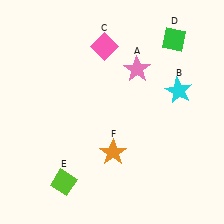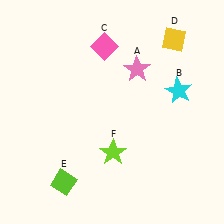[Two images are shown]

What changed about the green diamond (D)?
In Image 1, D is green. In Image 2, it changed to yellow.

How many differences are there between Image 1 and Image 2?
There are 2 differences between the two images.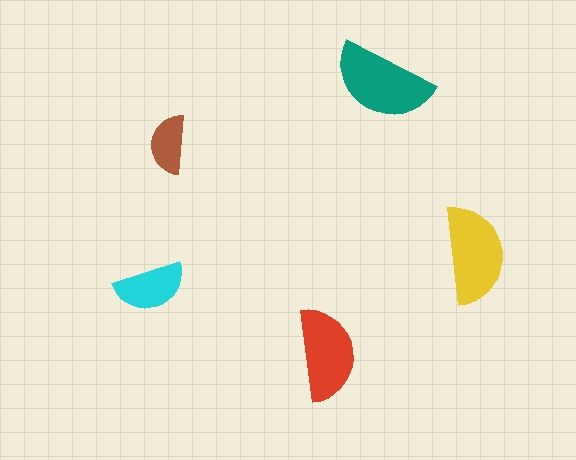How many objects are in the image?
There are 5 objects in the image.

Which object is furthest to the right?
The yellow semicircle is rightmost.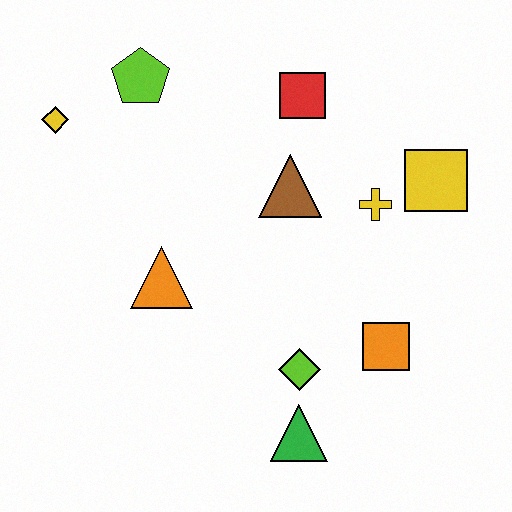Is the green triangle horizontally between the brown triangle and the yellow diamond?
No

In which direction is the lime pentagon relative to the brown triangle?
The lime pentagon is to the left of the brown triangle.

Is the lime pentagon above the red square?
Yes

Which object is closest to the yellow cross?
The yellow square is closest to the yellow cross.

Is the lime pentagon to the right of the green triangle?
No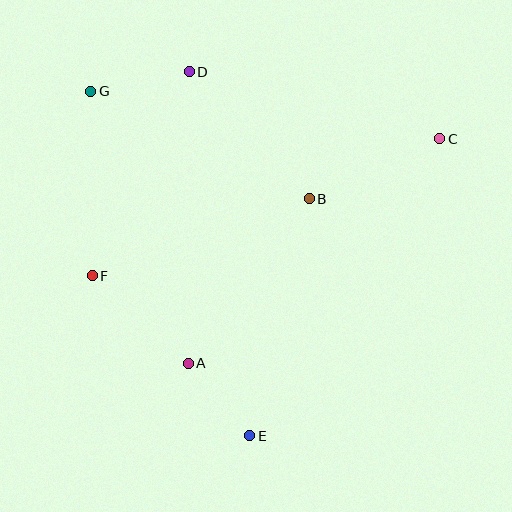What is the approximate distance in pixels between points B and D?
The distance between B and D is approximately 175 pixels.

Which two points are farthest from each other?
Points E and G are farthest from each other.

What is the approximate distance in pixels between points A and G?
The distance between A and G is approximately 289 pixels.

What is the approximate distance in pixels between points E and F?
The distance between E and F is approximately 224 pixels.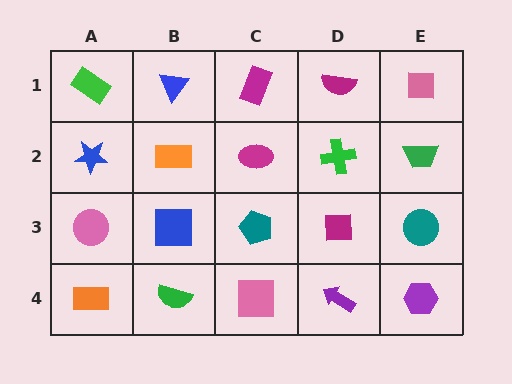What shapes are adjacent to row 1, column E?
A green trapezoid (row 2, column E), a magenta semicircle (row 1, column D).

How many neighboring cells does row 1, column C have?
3.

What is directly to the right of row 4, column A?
A green semicircle.